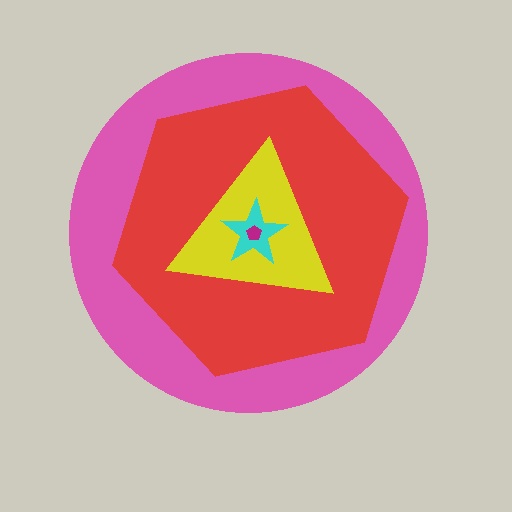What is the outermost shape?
The pink circle.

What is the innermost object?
The magenta pentagon.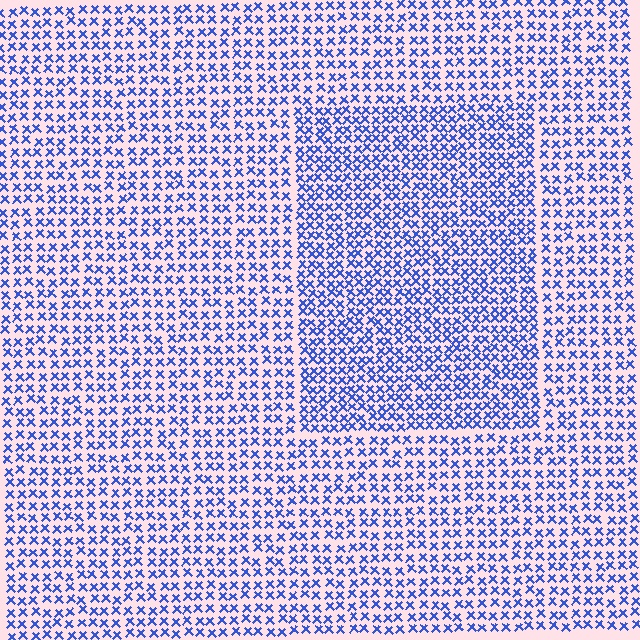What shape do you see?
I see a rectangle.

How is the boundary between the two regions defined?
The boundary is defined by a change in element density (approximately 1.5x ratio). All elements are the same color, size, and shape.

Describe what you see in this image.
The image contains small blue elements arranged at two different densities. A rectangle-shaped region is visible where the elements are more densely packed than the surrounding area.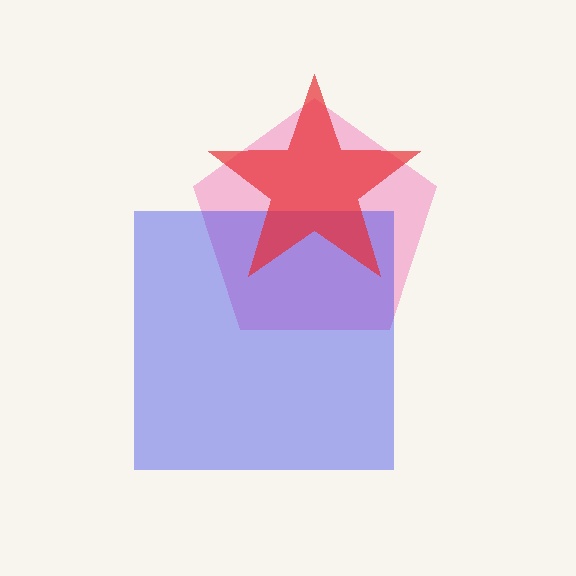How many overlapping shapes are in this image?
There are 3 overlapping shapes in the image.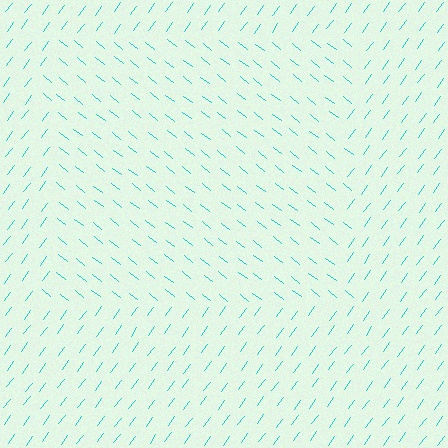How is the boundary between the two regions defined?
The boundary is defined purely by a change in line orientation (approximately 88 degrees difference). All lines are the same color and thickness.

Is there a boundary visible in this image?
Yes, there is a texture boundary formed by a change in line orientation.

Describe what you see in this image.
The image is filled with small cyan line segments. A rectangle region in the image has lines oriented differently from the surrounding lines, creating a visible texture boundary.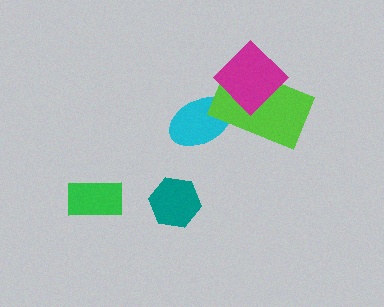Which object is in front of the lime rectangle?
The magenta diamond is in front of the lime rectangle.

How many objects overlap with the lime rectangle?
2 objects overlap with the lime rectangle.